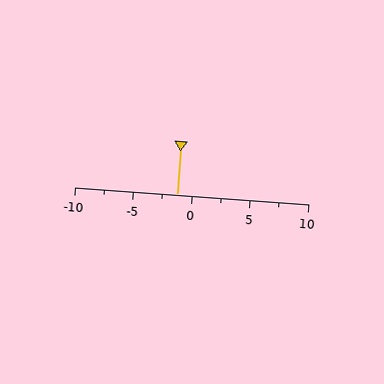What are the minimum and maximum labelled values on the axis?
The axis runs from -10 to 10.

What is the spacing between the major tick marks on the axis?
The major ticks are spaced 5 apart.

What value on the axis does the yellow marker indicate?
The marker indicates approximately -1.2.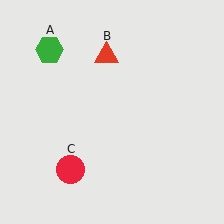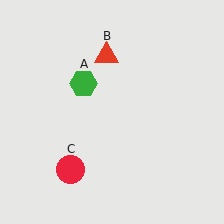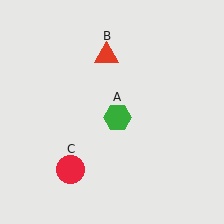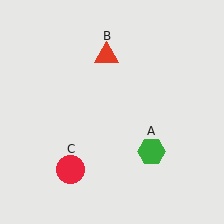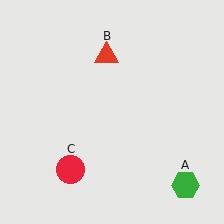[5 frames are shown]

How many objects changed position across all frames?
1 object changed position: green hexagon (object A).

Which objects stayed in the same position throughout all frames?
Red triangle (object B) and red circle (object C) remained stationary.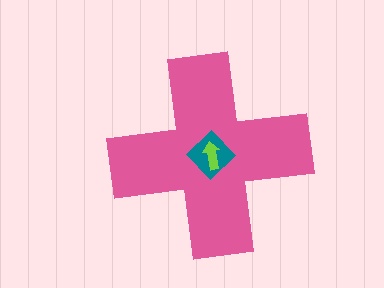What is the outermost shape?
The pink cross.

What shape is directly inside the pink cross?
The teal diamond.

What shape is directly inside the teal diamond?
The lime arrow.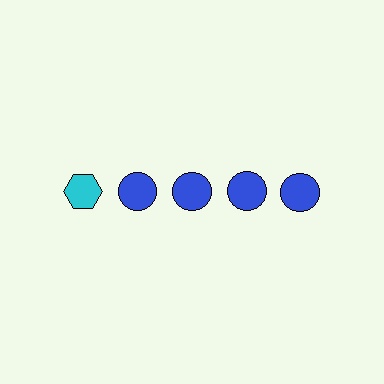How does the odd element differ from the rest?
It differs in both color (cyan instead of blue) and shape (hexagon instead of circle).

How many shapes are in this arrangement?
There are 5 shapes arranged in a grid pattern.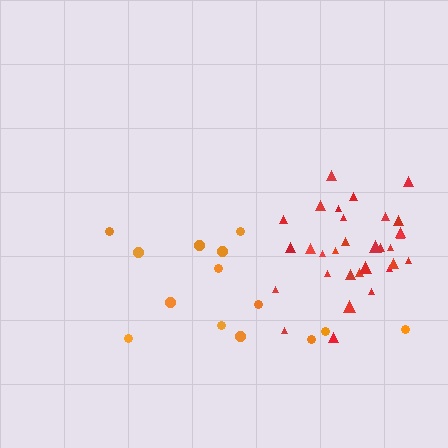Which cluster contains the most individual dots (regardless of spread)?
Red (31).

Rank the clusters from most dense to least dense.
red, orange.